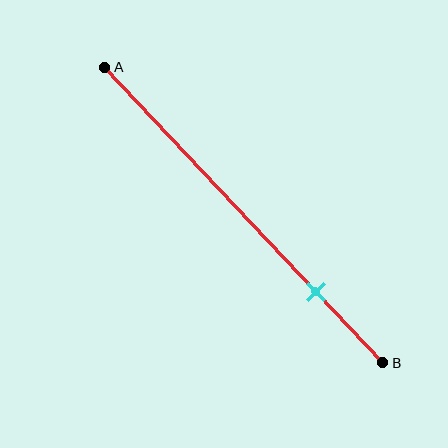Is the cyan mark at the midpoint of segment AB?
No, the mark is at about 75% from A, not at the 50% midpoint.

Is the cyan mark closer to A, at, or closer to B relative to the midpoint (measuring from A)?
The cyan mark is closer to point B than the midpoint of segment AB.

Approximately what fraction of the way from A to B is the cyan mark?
The cyan mark is approximately 75% of the way from A to B.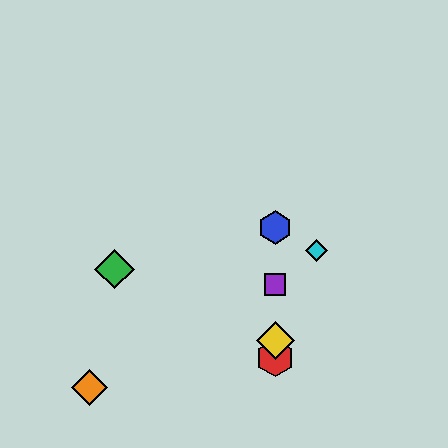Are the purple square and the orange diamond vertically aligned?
No, the purple square is at x≈275 and the orange diamond is at x≈90.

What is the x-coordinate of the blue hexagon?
The blue hexagon is at x≈275.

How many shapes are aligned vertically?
4 shapes (the red hexagon, the blue hexagon, the yellow diamond, the purple square) are aligned vertically.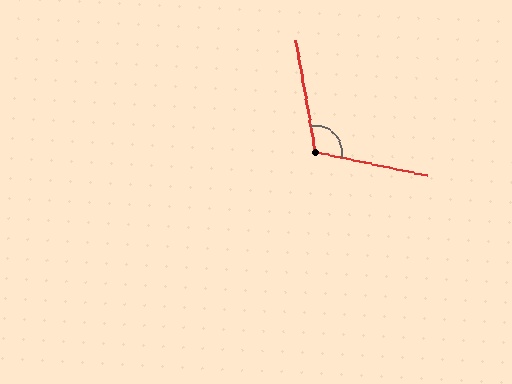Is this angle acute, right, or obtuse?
It is obtuse.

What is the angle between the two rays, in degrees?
Approximately 111 degrees.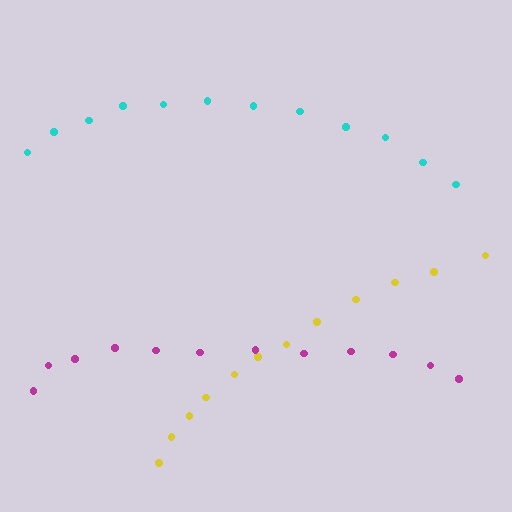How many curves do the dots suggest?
There are 3 distinct paths.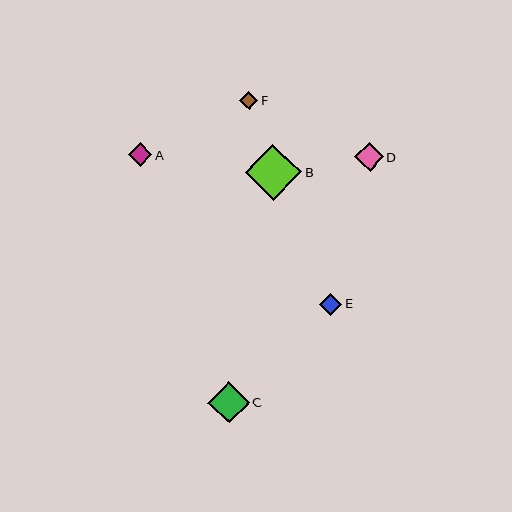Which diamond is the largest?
Diamond B is the largest with a size of approximately 56 pixels.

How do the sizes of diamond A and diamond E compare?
Diamond A and diamond E are approximately the same size.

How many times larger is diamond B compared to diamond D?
Diamond B is approximately 2.0 times the size of diamond D.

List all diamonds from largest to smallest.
From largest to smallest: B, C, D, A, E, F.